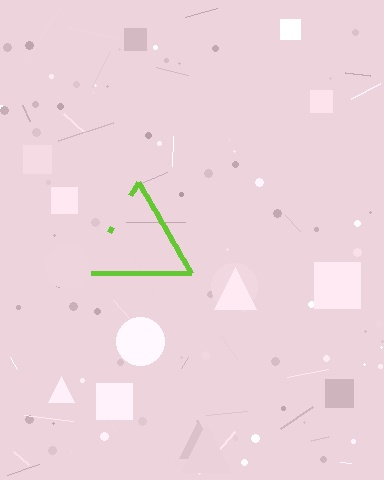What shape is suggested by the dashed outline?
The dashed outline suggests a triangle.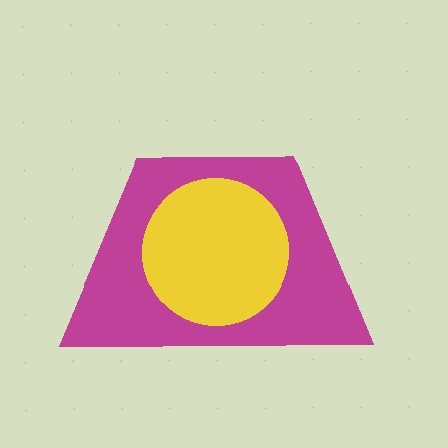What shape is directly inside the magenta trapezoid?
The yellow circle.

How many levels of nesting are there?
2.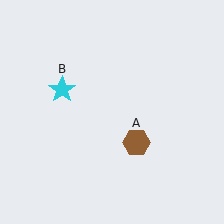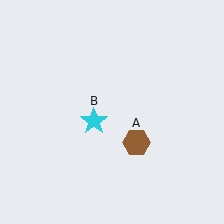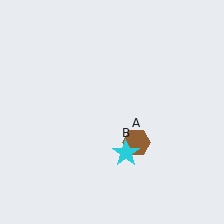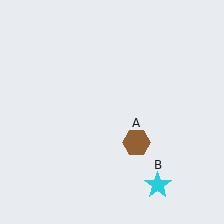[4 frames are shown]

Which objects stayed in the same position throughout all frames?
Brown hexagon (object A) remained stationary.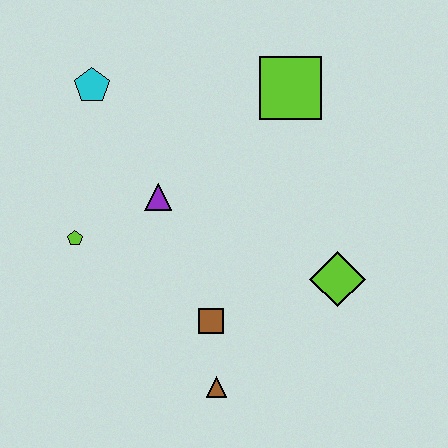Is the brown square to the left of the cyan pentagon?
No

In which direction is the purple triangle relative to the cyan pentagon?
The purple triangle is below the cyan pentagon.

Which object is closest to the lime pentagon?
The purple triangle is closest to the lime pentagon.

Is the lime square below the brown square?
No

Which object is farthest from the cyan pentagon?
The brown triangle is farthest from the cyan pentagon.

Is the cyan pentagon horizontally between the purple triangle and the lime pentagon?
Yes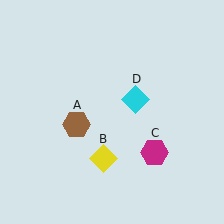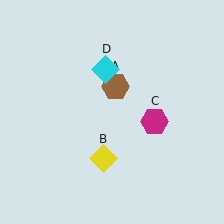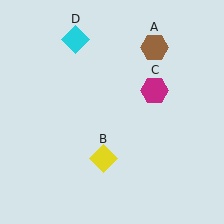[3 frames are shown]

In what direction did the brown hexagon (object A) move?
The brown hexagon (object A) moved up and to the right.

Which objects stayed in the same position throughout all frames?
Yellow diamond (object B) remained stationary.